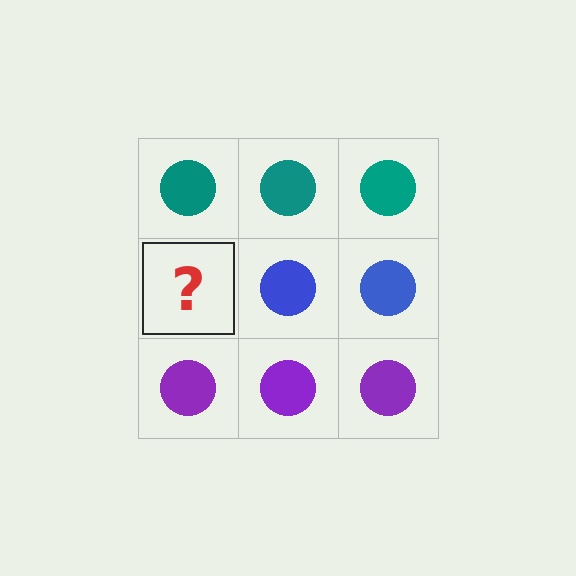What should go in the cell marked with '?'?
The missing cell should contain a blue circle.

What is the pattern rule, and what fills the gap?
The rule is that each row has a consistent color. The gap should be filled with a blue circle.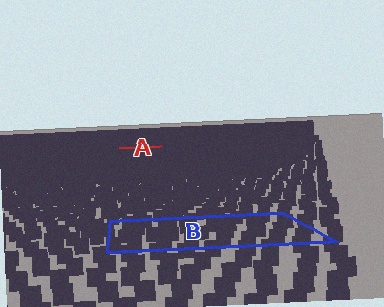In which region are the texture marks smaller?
The texture marks are smaller in region A, because it is farther away.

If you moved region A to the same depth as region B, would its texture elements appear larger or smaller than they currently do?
They would appear larger. At a closer depth, the same texture elements are projected at a bigger on-screen size.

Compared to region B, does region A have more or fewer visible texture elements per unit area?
Region A has more texture elements per unit area — they are packed more densely because it is farther away.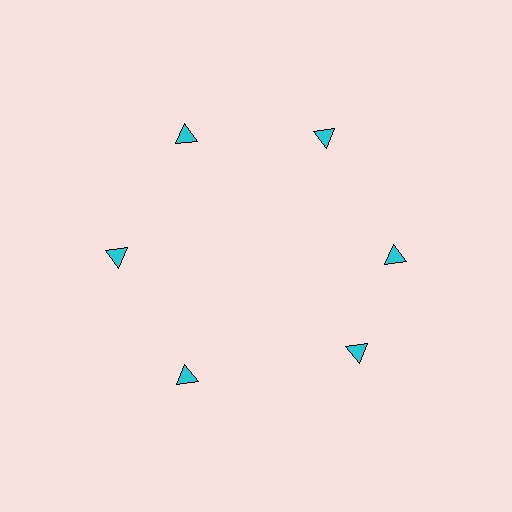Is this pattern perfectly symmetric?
No. The 6 cyan triangles are arranged in a ring, but one element near the 5 o'clock position is rotated out of alignment along the ring, breaking the 6-fold rotational symmetry.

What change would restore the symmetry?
The symmetry would be restored by rotating it back into even spacing with its neighbors so that all 6 triangles sit at equal angles and equal distance from the center.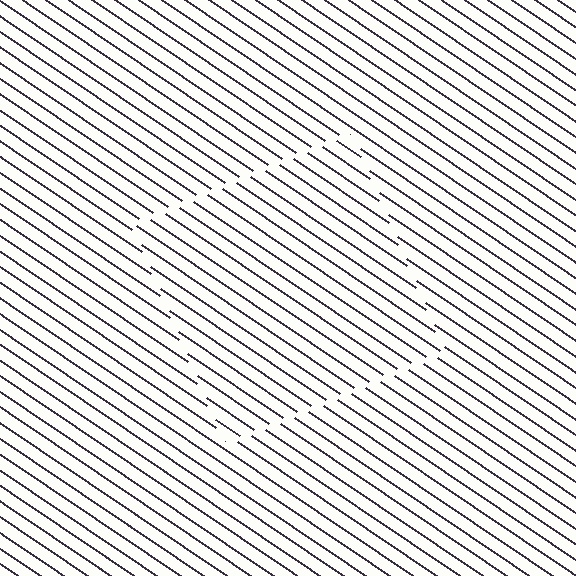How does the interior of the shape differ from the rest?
The interior of the shape contains the same grating, shifted by half a period — the contour is defined by the phase discontinuity where line-ends from the inner and outer gratings abut.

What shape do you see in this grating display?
An illusory square. The interior of the shape contains the same grating, shifted by half a period — the contour is defined by the phase discontinuity where line-ends from the inner and outer gratings abut.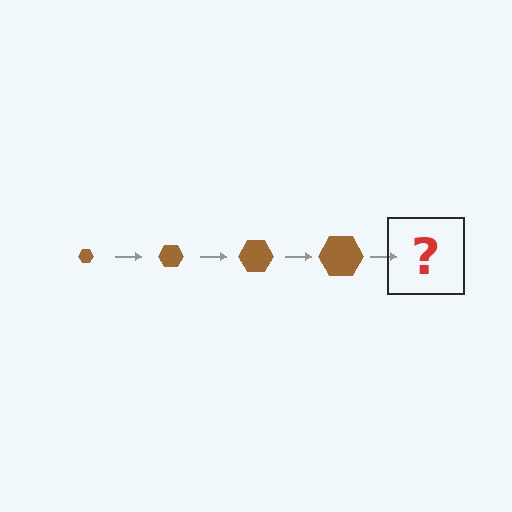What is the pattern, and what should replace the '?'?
The pattern is that the hexagon gets progressively larger each step. The '?' should be a brown hexagon, larger than the previous one.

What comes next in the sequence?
The next element should be a brown hexagon, larger than the previous one.